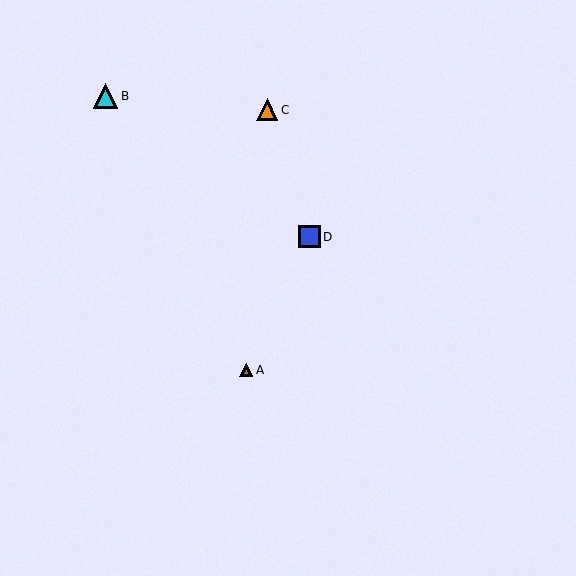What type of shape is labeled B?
Shape B is a cyan triangle.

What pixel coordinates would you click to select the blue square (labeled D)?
Click at (309, 237) to select the blue square D.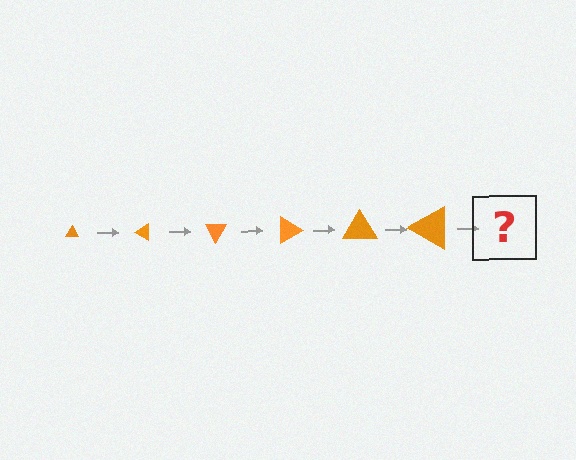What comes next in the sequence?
The next element should be a triangle, larger than the previous one and rotated 180 degrees from the start.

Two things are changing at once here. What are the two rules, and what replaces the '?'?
The two rules are that the triangle grows larger each step and it rotates 30 degrees each step. The '?' should be a triangle, larger than the previous one and rotated 180 degrees from the start.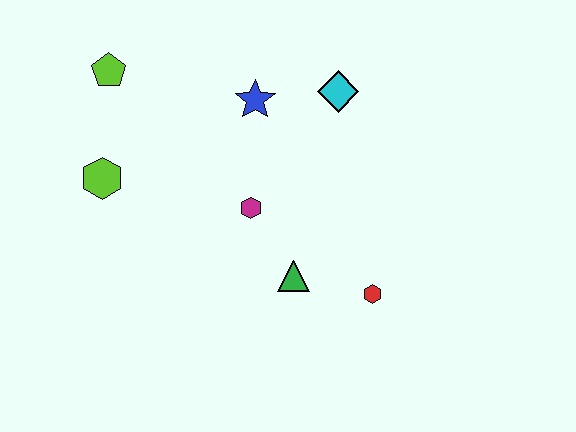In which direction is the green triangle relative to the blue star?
The green triangle is below the blue star.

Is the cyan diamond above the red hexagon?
Yes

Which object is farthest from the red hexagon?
The lime pentagon is farthest from the red hexagon.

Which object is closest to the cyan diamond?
The blue star is closest to the cyan diamond.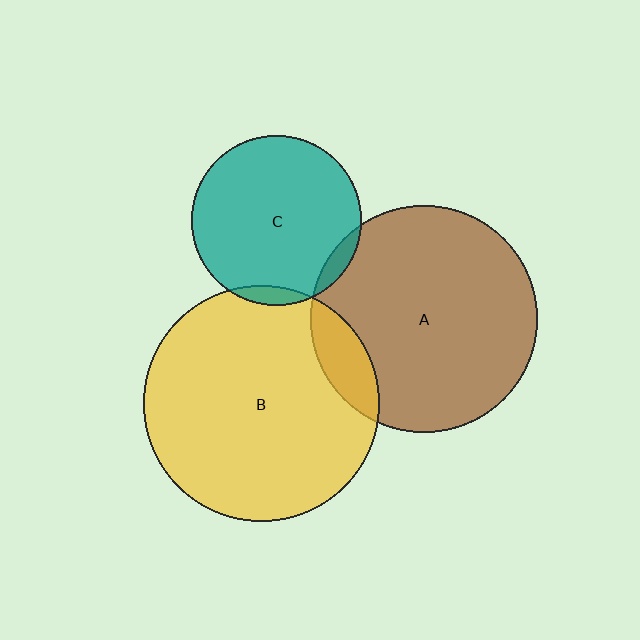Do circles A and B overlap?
Yes.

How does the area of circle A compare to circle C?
Approximately 1.8 times.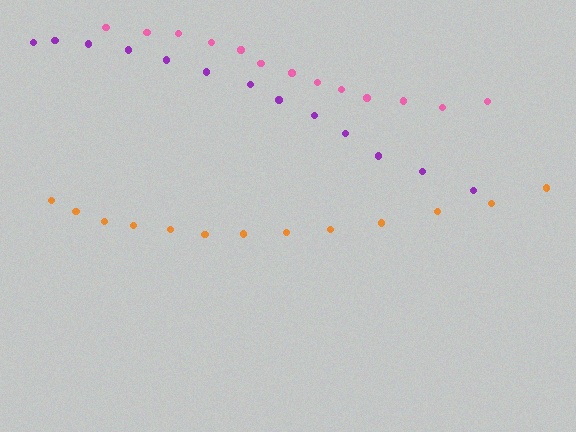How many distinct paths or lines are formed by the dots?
There are 3 distinct paths.